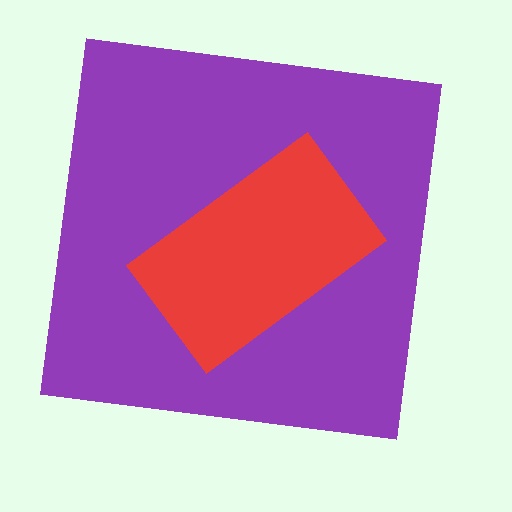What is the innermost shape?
The red rectangle.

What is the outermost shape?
The purple square.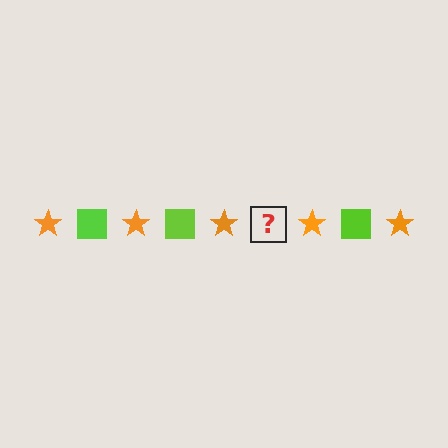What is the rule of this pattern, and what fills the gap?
The rule is that the pattern alternates between orange star and lime square. The gap should be filled with a lime square.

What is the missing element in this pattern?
The missing element is a lime square.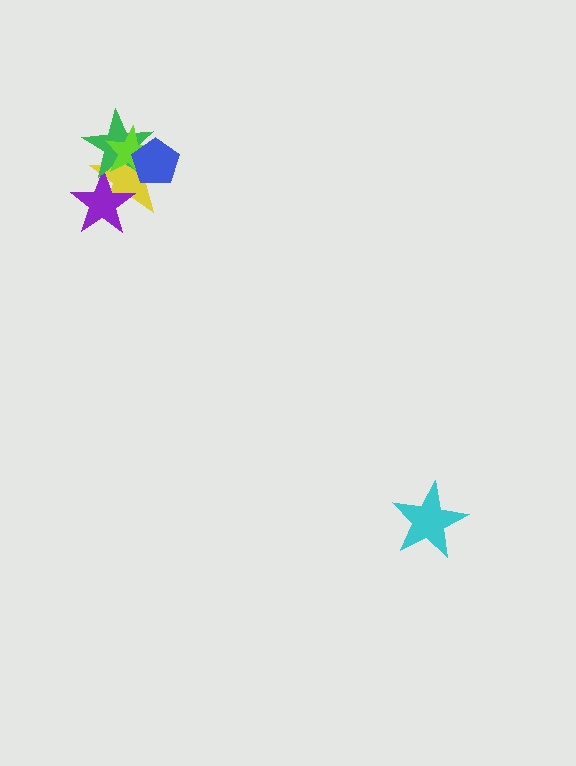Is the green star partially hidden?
Yes, it is partially covered by another shape.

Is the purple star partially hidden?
Yes, it is partially covered by another shape.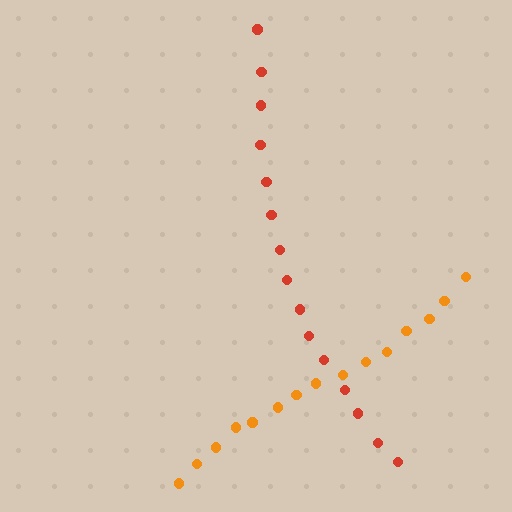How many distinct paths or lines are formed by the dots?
There are 2 distinct paths.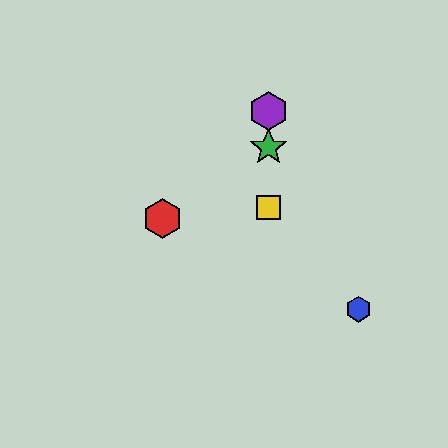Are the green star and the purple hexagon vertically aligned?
Yes, both are at x≈268.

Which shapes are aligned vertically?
The green star, the yellow square, the purple hexagon are aligned vertically.